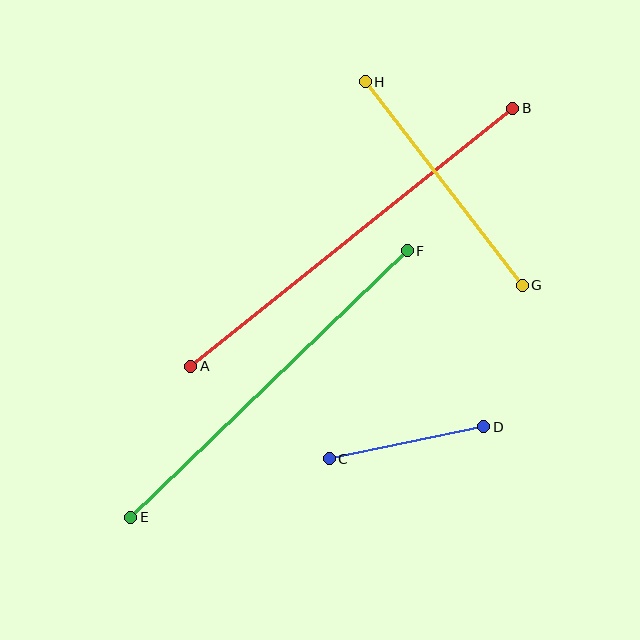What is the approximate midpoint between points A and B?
The midpoint is at approximately (352, 237) pixels.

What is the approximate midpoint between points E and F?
The midpoint is at approximately (269, 384) pixels.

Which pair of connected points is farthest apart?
Points A and B are farthest apart.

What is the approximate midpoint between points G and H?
The midpoint is at approximately (444, 184) pixels.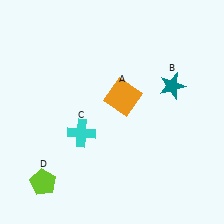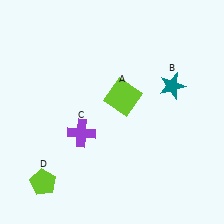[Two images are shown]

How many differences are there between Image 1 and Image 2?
There are 2 differences between the two images.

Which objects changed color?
A changed from orange to lime. C changed from cyan to purple.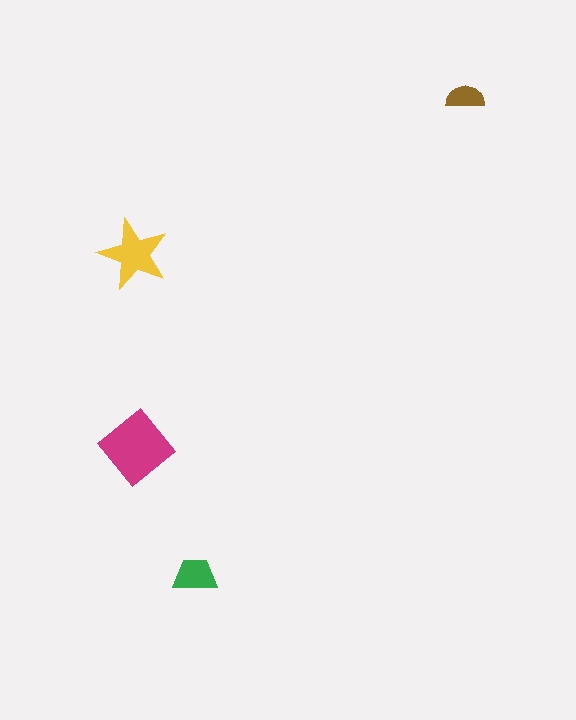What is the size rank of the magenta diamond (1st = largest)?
1st.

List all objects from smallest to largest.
The brown semicircle, the green trapezoid, the yellow star, the magenta diamond.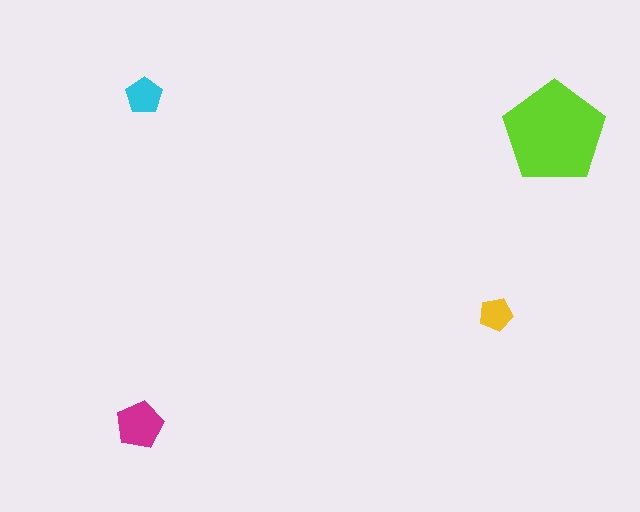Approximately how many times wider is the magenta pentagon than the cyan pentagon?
About 1.5 times wider.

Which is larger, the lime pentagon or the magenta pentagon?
The lime one.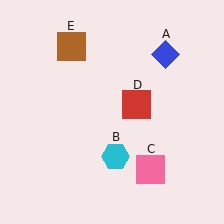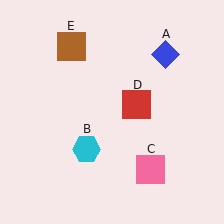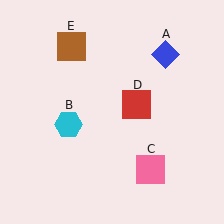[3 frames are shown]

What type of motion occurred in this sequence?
The cyan hexagon (object B) rotated clockwise around the center of the scene.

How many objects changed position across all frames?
1 object changed position: cyan hexagon (object B).